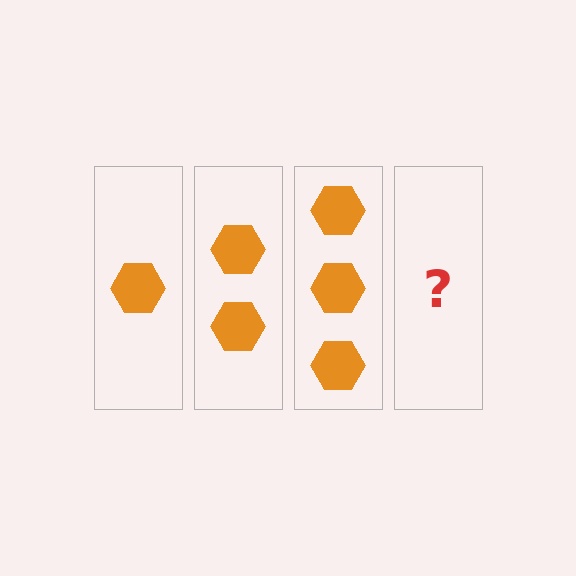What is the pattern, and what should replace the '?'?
The pattern is that each step adds one more hexagon. The '?' should be 4 hexagons.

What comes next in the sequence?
The next element should be 4 hexagons.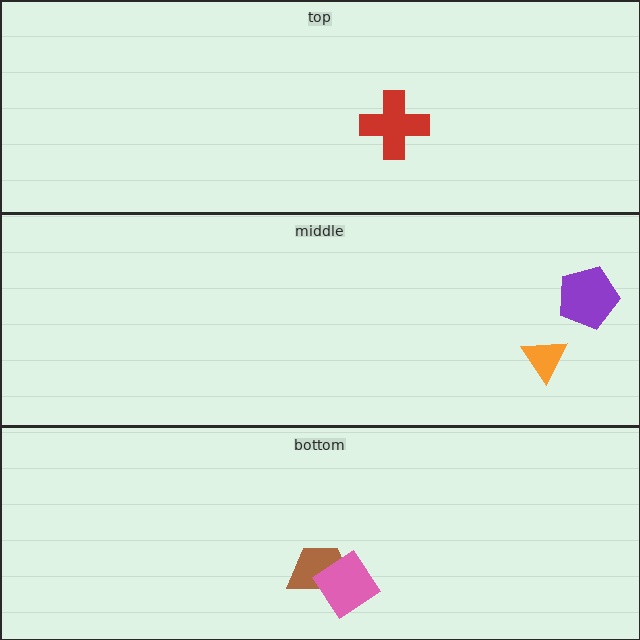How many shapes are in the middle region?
2.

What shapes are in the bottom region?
The brown trapezoid, the pink diamond.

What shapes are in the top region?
The red cross.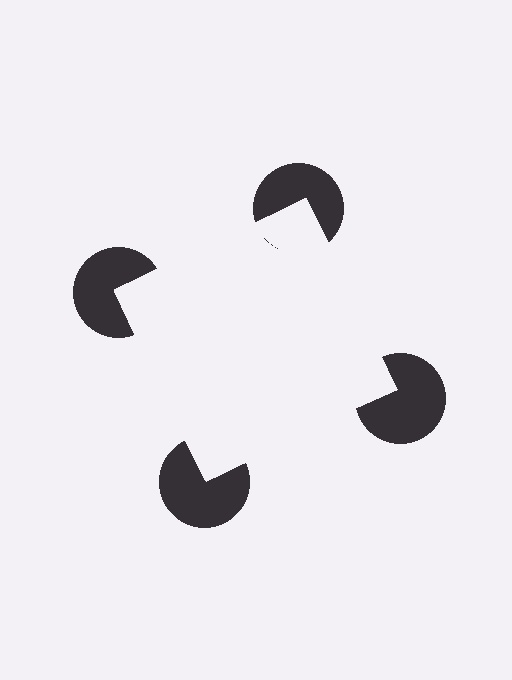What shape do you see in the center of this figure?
An illusory square — its edges are inferred from the aligned wedge cuts in the pac-man discs, not physically drawn.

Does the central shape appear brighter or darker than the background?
It typically appears slightly brighter than the background, even though no actual brightness change is drawn.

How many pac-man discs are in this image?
There are 4 — one at each vertex of the illusory square.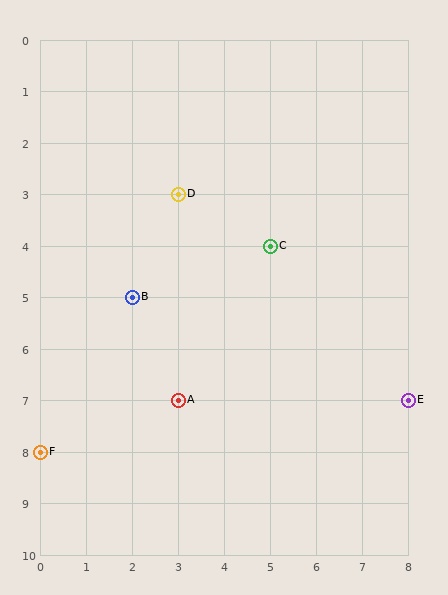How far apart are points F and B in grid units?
Points F and B are 2 columns and 3 rows apart (about 3.6 grid units diagonally).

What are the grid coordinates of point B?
Point B is at grid coordinates (2, 5).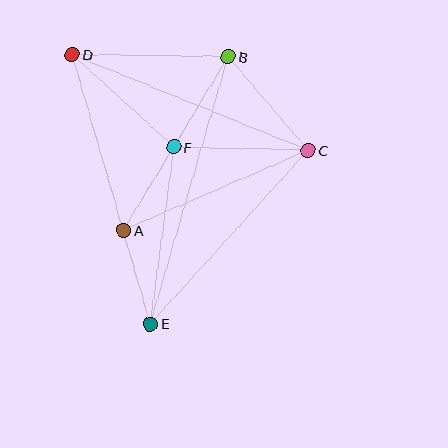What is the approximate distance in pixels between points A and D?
The distance between A and D is approximately 183 pixels.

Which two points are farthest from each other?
Points D and E are farthest from each other.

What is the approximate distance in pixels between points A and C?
The distance between A and C is approximately 201 pixels.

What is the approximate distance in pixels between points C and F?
The distance between C and F is approximately 135 pixels.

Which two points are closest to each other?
Points A and E are closest to each other.